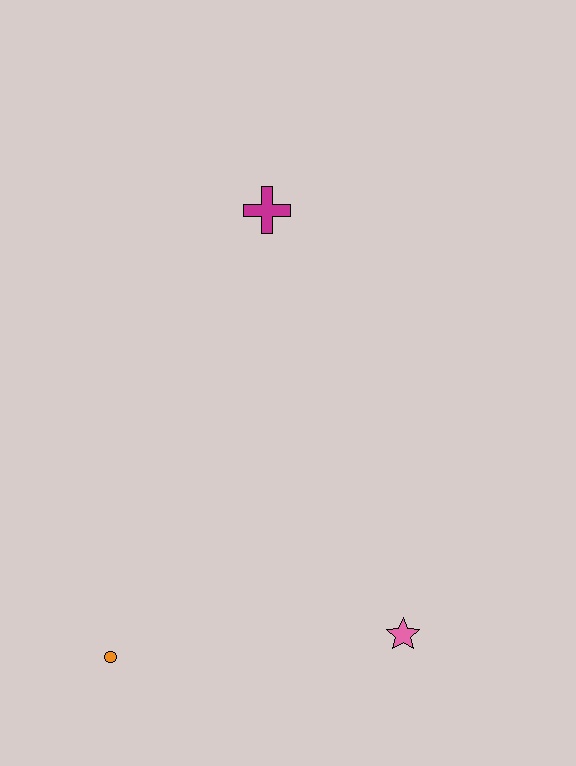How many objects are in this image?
There are 3 objects.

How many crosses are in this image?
There is 1 cross.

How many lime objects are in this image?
There are no lime objects.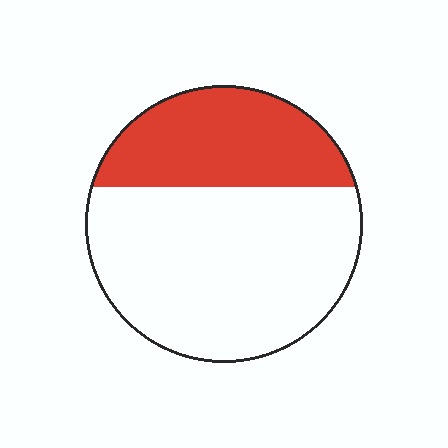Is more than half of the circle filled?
No.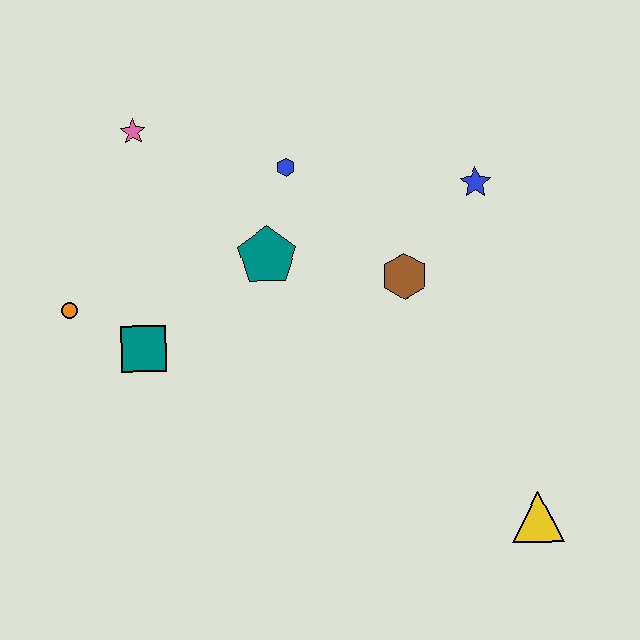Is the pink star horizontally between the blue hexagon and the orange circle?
Yes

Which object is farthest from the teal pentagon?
The yellow triangle is farthest from the teal pentagon.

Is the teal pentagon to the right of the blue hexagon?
No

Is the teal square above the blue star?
No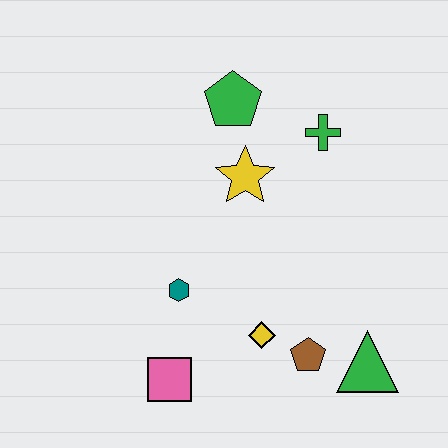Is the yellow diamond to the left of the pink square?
No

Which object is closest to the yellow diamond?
The brown pentagon is closest to the yellow diamond.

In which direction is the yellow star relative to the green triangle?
The yellow star is above the green triangle.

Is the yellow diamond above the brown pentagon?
Yes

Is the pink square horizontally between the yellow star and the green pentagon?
No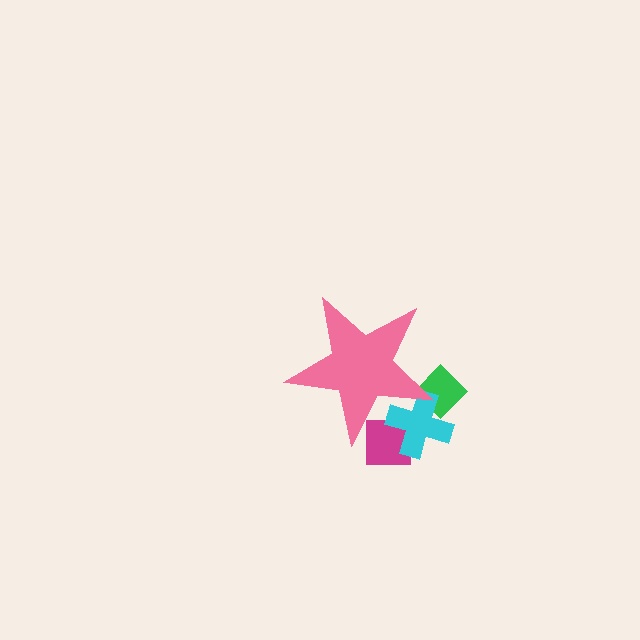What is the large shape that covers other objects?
A pink star.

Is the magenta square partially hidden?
Yes, the magenta square is partially hidden behind the pink star.